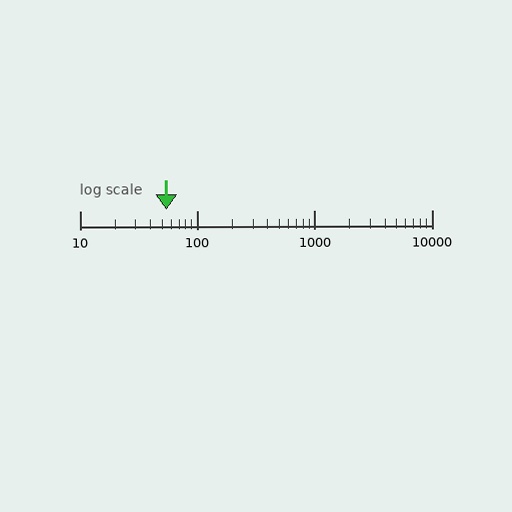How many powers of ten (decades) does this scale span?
The scale spans 3 decades, from 10 to 10000.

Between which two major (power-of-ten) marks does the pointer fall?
The pointer is between 10 and 100.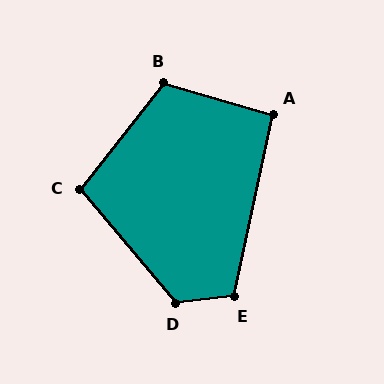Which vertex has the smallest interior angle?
A, at approximately 94 degrees.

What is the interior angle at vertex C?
Approximately 101 degrees (obtuse).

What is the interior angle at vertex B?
Approximately 113 degrees (obtuse).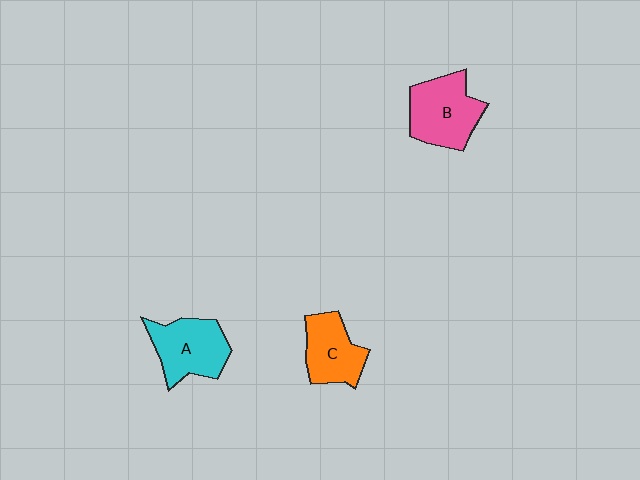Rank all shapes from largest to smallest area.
From largest to smallest: B (pink), A (cyan), C (orange).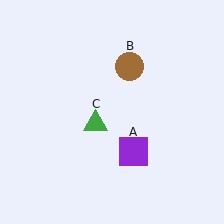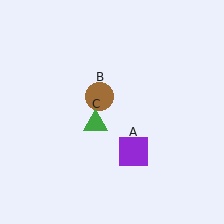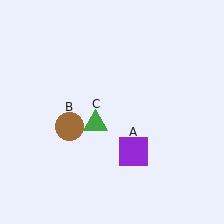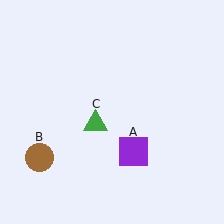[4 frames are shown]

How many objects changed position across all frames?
1 object changed position: brown circle (object B).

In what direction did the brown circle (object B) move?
The brown circle (object B) moved down and to the left.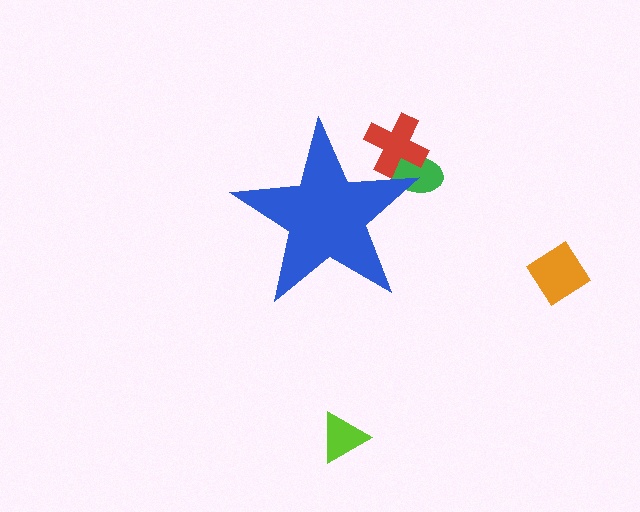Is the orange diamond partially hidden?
No, the orange diamond is fully visible.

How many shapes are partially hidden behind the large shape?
2 shapes are partially hidden.